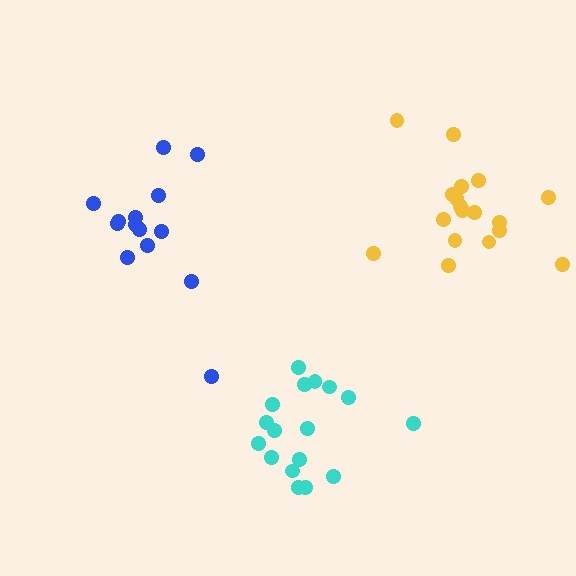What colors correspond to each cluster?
The clusters are colored: cyan, blue, yellow.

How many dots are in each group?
Group 1: 17 dots, Group 2: 14 dots, Group 3: 18 dots (49 total).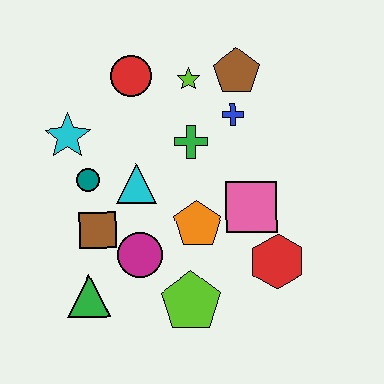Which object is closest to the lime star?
The brown pentagon is closest to the lime star.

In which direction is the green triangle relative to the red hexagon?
The green triangle is to the left of the red hexagon.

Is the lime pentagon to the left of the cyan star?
No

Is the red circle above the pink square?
Yes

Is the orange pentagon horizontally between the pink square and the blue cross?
No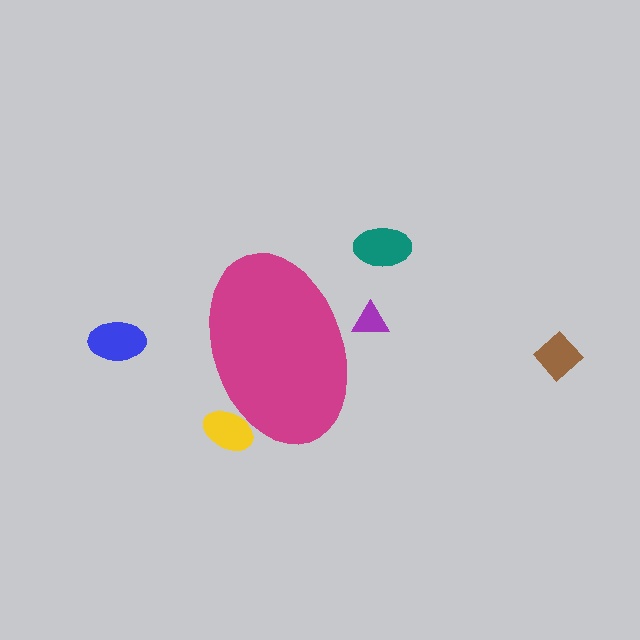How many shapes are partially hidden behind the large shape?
2 shapes are partially hidden.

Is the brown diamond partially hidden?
No, the brown diamond is fully visible.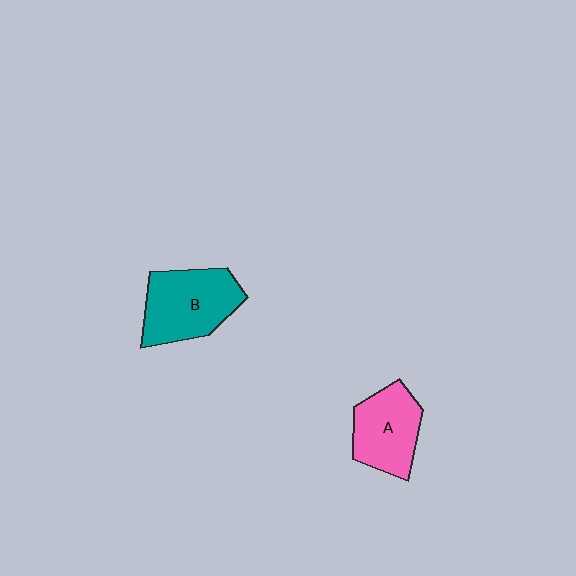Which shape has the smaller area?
Shape A (pink).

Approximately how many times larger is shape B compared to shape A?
Approximately 1.2 times.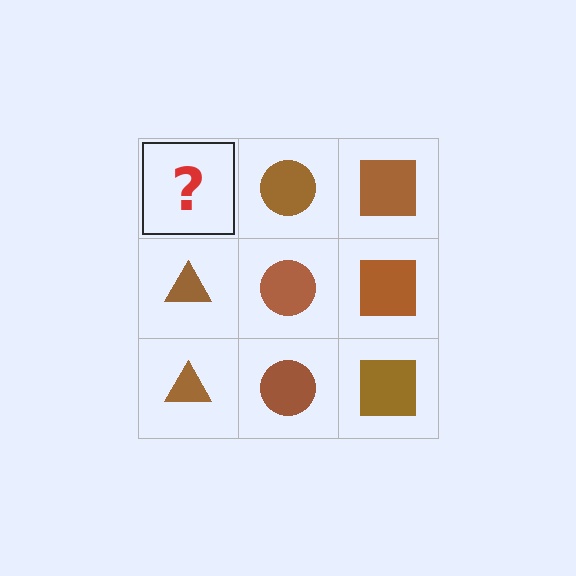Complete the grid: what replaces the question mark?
The question mark should be replaced with a brown triangle.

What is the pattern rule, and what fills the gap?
The rule is that each column has a consistent shape. The gap should be filled with a brown triangle.